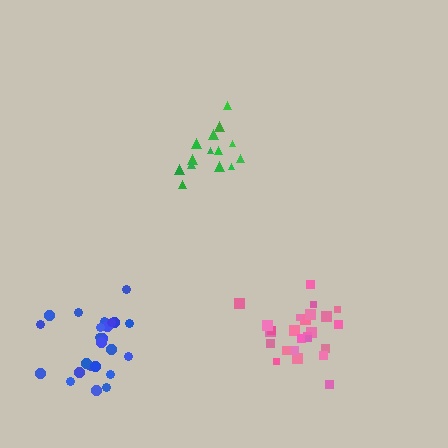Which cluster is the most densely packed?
Pink.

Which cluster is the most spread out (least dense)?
Green.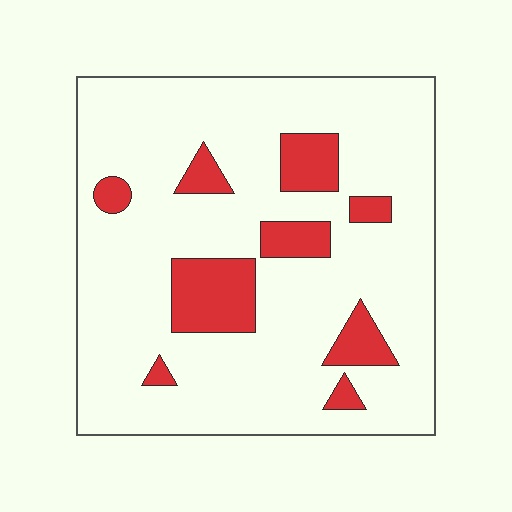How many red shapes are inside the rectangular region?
9.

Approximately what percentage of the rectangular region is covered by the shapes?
Approximately 15%.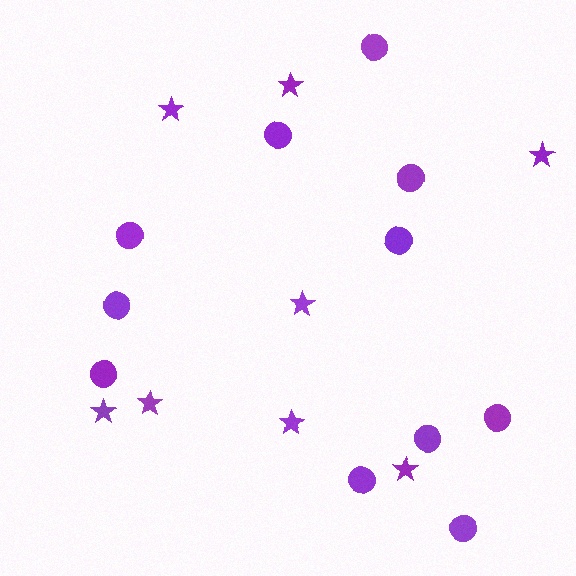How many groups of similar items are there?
There are 2 groups: one group of stars (8) and one group of circles (11).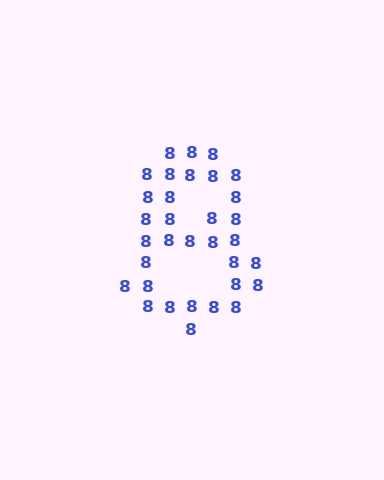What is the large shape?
The large shape is the digit 8.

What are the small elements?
The small elements are digit 8's.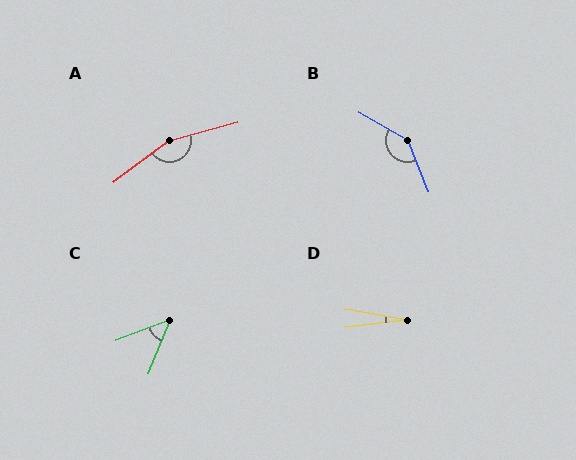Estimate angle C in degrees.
Approximately 47 degrees.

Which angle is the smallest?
D, at approximately 17 degrees.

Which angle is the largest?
A, at approximately 158 degrees.